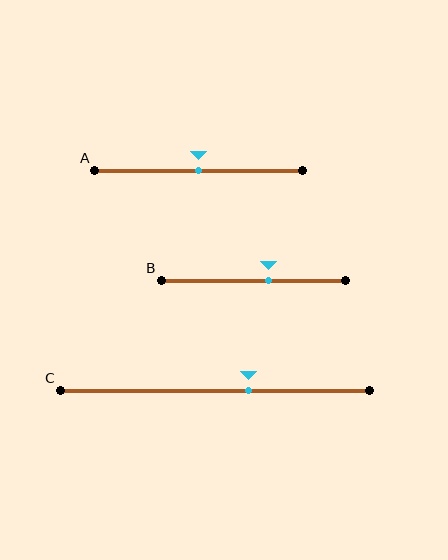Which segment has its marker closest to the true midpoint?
Segment A has its marker closest to the true midpoint.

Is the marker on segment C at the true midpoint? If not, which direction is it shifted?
No, the marker on segment C is shifted to the right by about 11% of the segment length.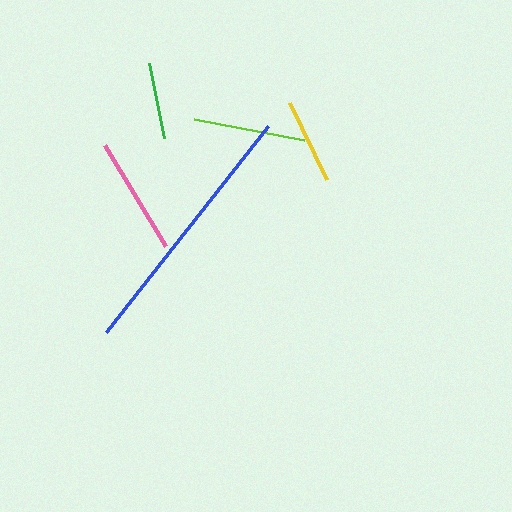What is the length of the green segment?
The green segment is approximately 76 pixels long.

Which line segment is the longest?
The blue line is the longest at approximately 263 pixels.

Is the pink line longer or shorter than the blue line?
The blue line is longer than the pink line.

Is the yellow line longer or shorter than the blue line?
The blue line is longer than the yellow line.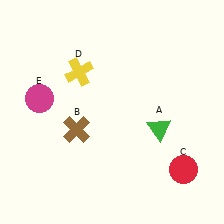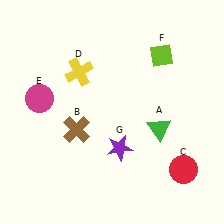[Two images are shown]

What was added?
A lime diamond (F), a purple star (G) were added in Image 2.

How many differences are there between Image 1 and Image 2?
There are 2 differences between the two images.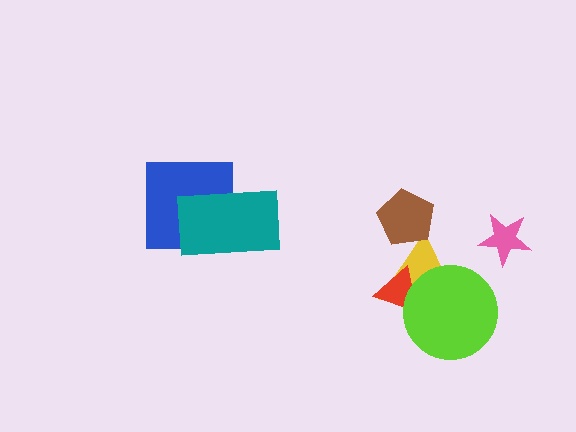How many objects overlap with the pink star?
0 objects overlap with the pink star.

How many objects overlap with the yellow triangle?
3 objects overlap with the yellow triangle.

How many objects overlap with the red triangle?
2 objects overlap with the red triangle.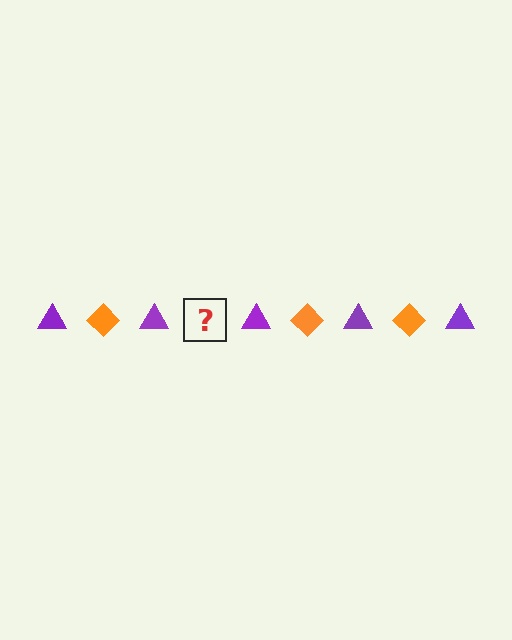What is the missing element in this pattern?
The missing element is an orange diamond.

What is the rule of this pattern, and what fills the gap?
The rule is that the pattern alternates between purple triangle and orange diamond. The gap should be filled with an orange diamond.